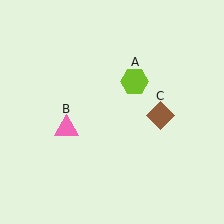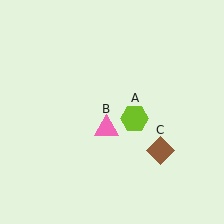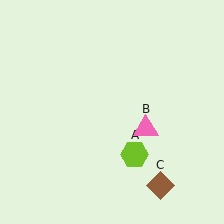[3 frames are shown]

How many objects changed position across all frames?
3 objects changed position: lime hexagon (object A), pink triangle (object B), brown diamond (object C).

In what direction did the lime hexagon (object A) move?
The lime hexagon (object A) moved down.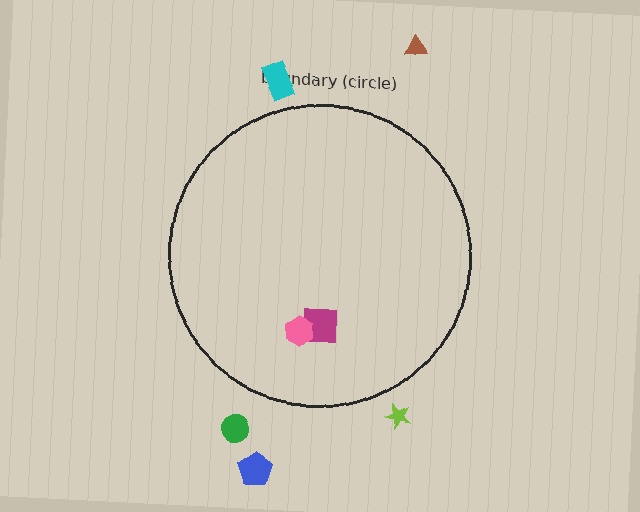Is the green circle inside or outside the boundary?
Outside.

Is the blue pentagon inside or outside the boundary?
Outside.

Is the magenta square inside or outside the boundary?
Inside.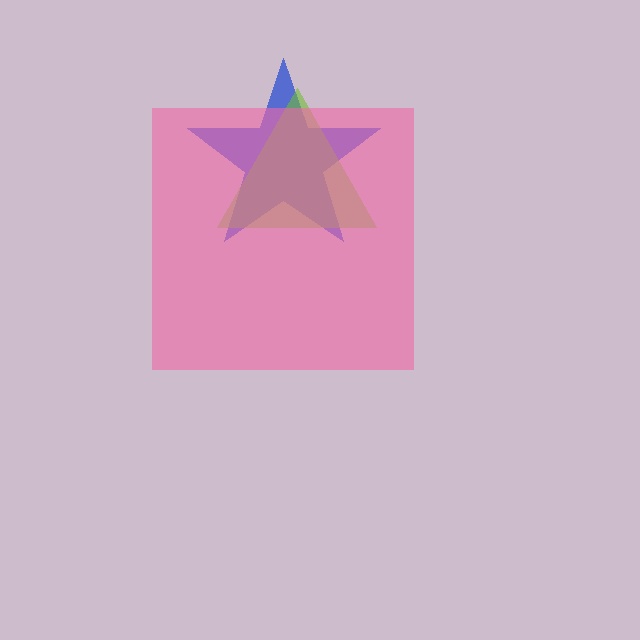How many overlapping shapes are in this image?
There are 3 overlapping shapes in the image.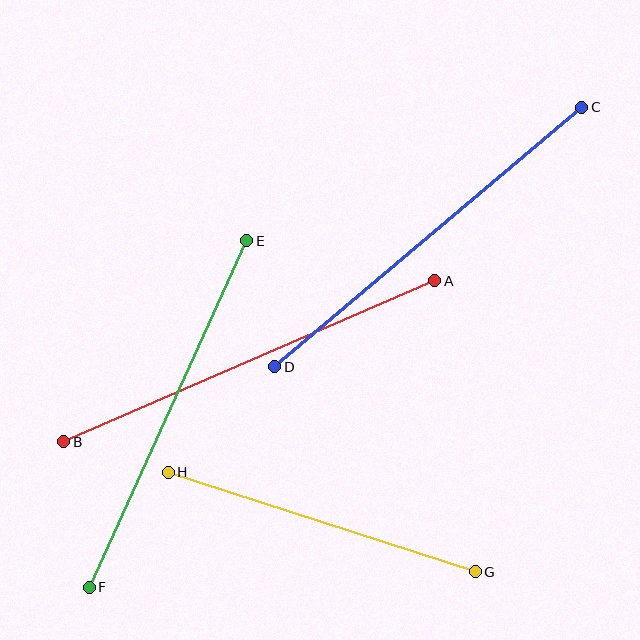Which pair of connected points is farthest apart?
Points A and B are farthest apart.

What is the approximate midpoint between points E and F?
The midpoint is at approximately (168, 414) pixels.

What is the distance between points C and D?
The distance is approximately 402 pixels.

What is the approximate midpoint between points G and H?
The midpoint is at approximately (322, 522) pixels.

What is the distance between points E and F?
The distance is approximately 381 pixels.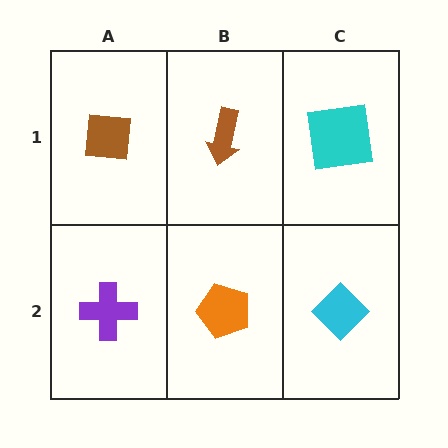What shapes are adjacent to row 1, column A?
A purple cross (row 2, column A), a brown arrow (row 1, column B).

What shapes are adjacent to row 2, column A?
A brown square (row 1, column A), an orange pentagon (row 2, column B).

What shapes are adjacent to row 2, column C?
A cyan square (row 1, column C), an orange pentagon (row 2, column B).